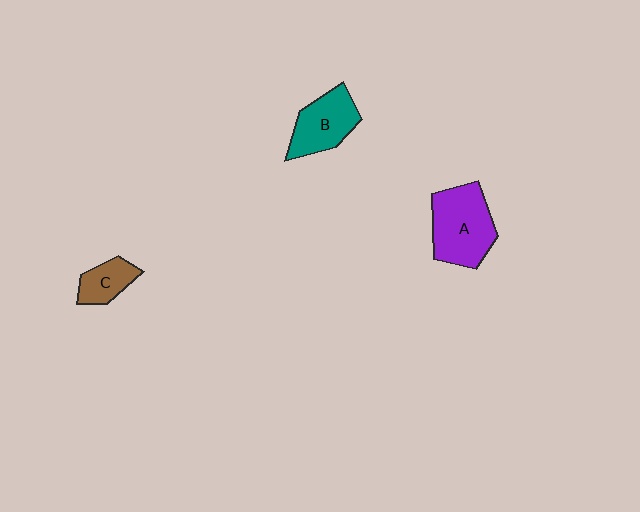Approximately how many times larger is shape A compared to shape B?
Approximately 1.3 times.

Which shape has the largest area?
Shape A (purple).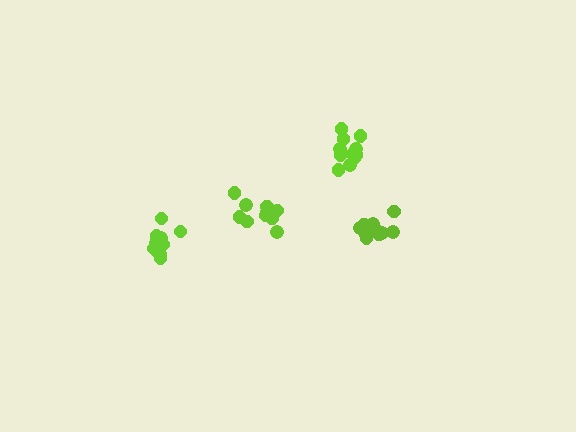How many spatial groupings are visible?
There are 4 spatial groupings.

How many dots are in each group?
Group 1: 10 dots, Group 2: 11 dots, Group 3: 12 dots, Group 4: 10 dots (43 total).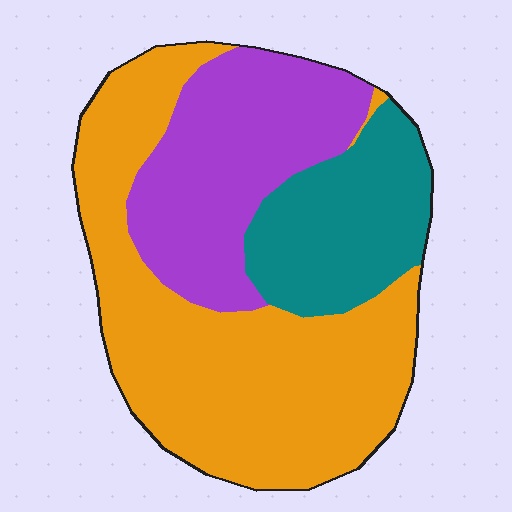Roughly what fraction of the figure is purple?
Purple covers roughly 30% of the figure.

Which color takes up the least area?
Teal, at roughly 20%.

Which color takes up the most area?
Orange, at roughly 50%.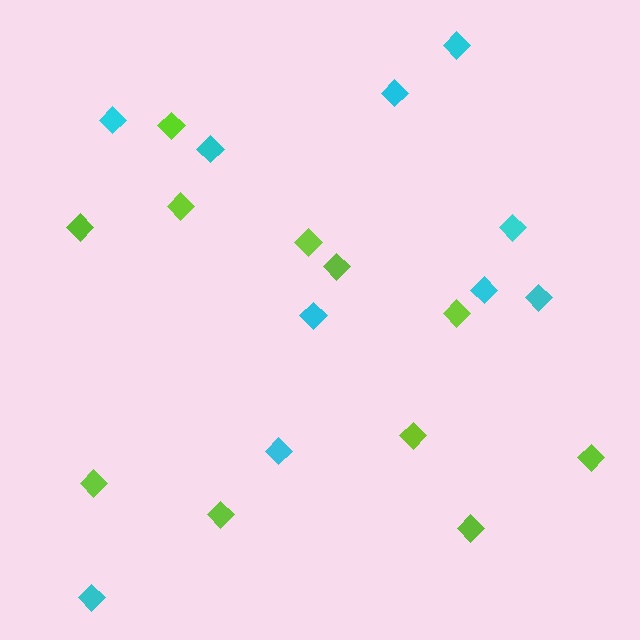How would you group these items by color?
There are 2 groups: one group of cyan diamonds (10) and one group of lime diamonds (11).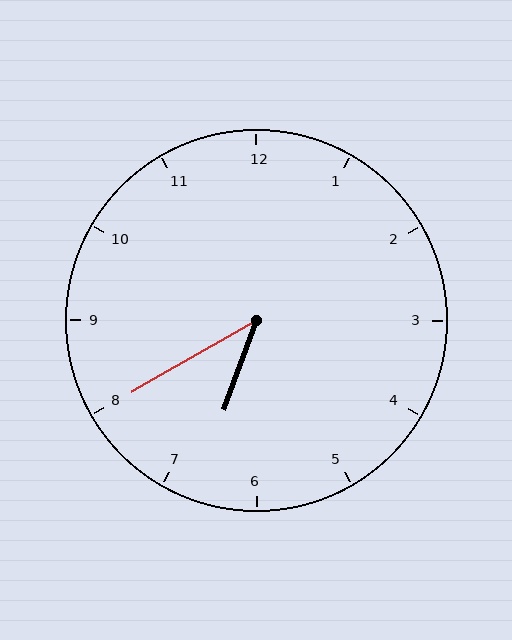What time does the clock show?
6:40.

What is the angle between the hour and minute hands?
Approximately 40 degrees.